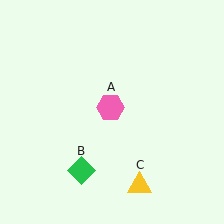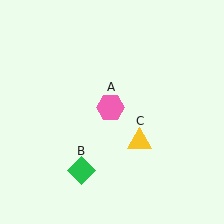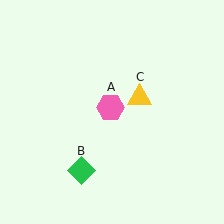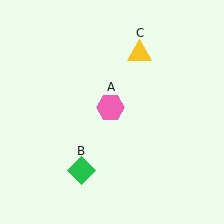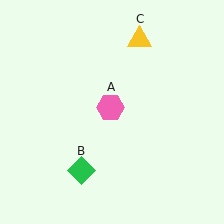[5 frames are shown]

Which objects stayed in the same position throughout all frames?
Pink hexagon (object A) and green diamond (object B) remained stationary.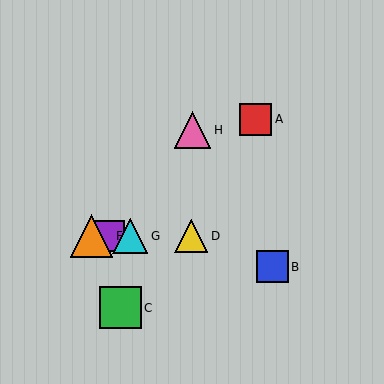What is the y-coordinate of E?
Object E is at y≈236.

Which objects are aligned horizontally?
Objects D, E, F, G are aligned horizontally.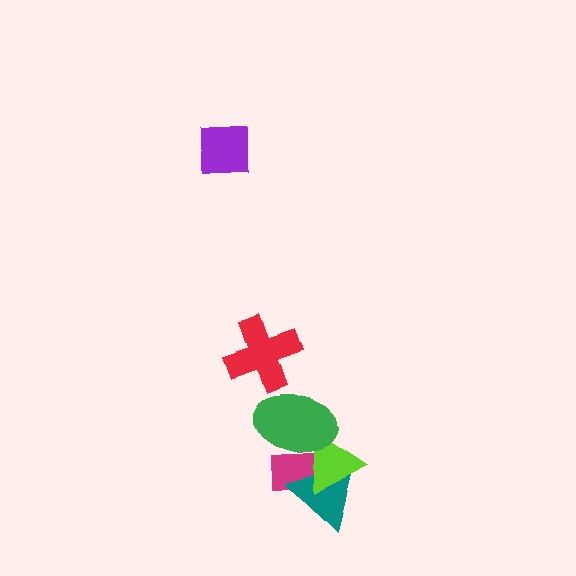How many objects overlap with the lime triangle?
3 objects overlap with the lime triangle.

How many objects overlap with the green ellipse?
3 objects overlap with the green ellipse.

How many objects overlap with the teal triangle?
3 objects overlap with the teal triangle.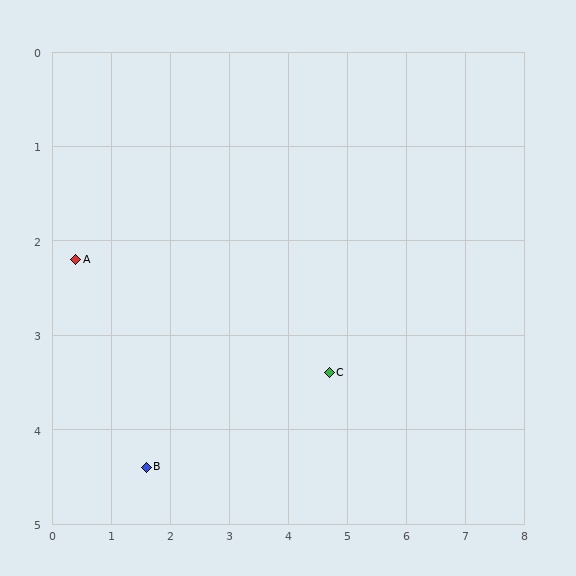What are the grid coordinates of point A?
Point A is at approximately (0.4, 2.2).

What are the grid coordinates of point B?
Point B is at approximately (1.6, 4.4).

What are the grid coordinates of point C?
Point C is at approximately (4.7, 3.4).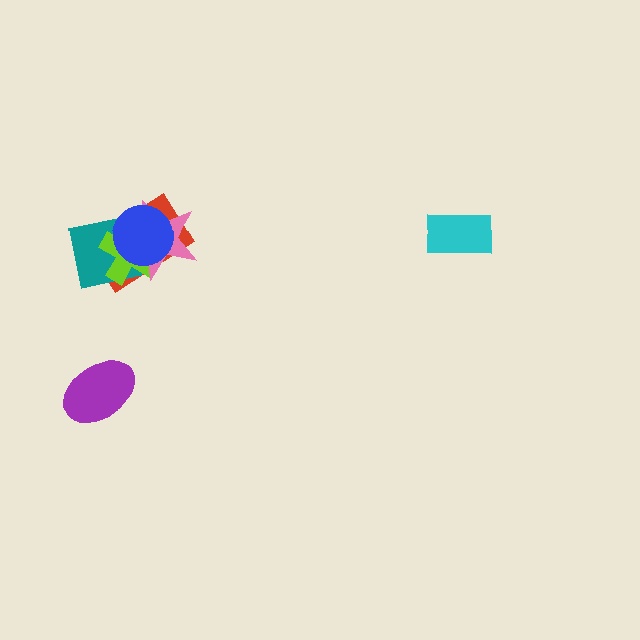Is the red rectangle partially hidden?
Yes, it is partially covered by another shape.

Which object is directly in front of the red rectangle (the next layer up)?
The teal square is directly in front of the red rectangle.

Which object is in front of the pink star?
The blue circle is in front of the pink star.